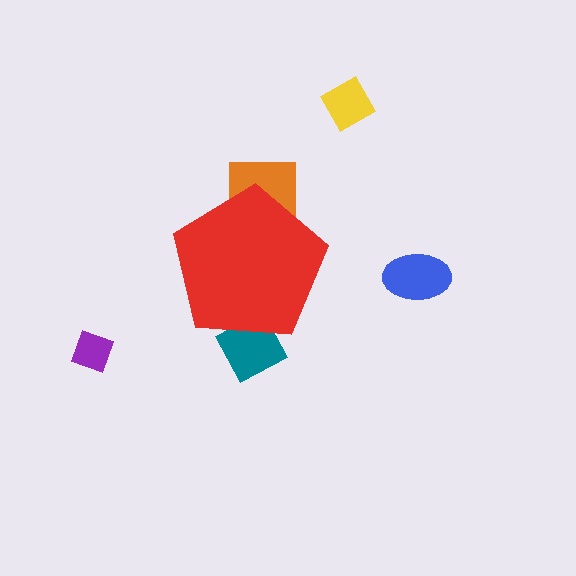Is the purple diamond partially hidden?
No, the purple diamond is fully visible.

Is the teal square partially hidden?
Yes, the teal square is partially hidden behind the red pentagon.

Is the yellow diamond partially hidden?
No, the yellow diamond is fully visible.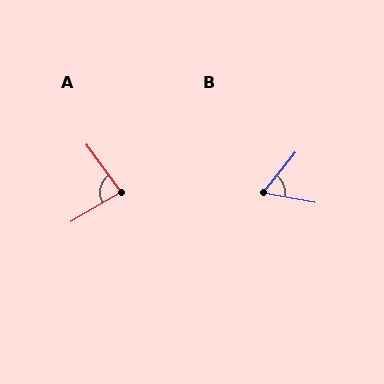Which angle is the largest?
A, at approximately 85 degrees.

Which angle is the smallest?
B, at approximately 62 degrees.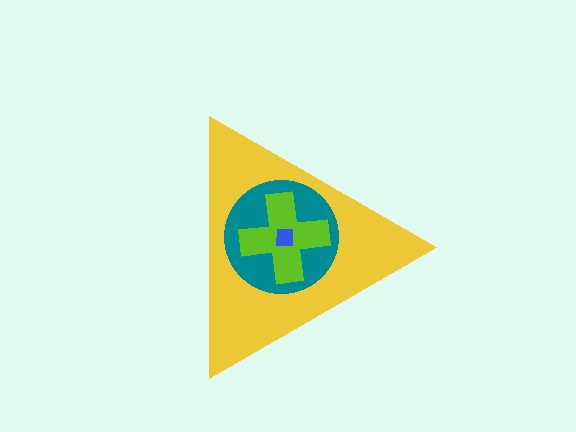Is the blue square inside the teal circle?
Yes.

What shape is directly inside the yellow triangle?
The teal circle.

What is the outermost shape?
The yellow triangle.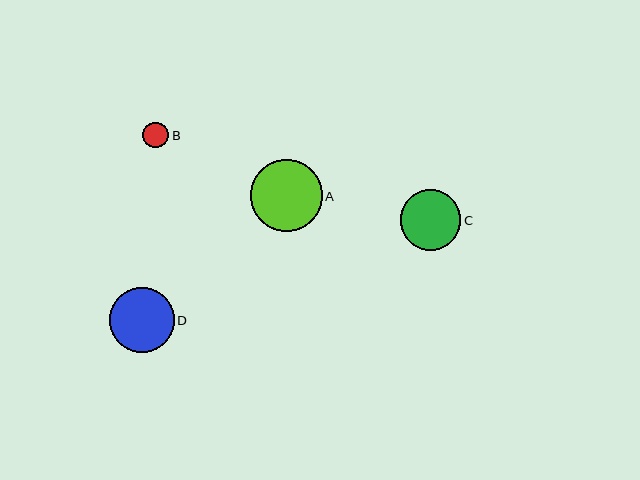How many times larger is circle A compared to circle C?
Circle A is approximately 1.2 times the size of circle C.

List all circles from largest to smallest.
From largest to smallest: A, D, C, B.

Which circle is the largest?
Circle A is the largest with a size of approximately 72 pixels.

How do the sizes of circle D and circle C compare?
Circle D and circle C are approximately the same size.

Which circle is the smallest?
Circle B is the smallest with a size of approximately 26 pixels.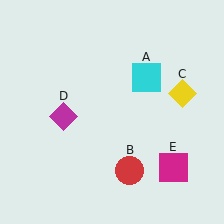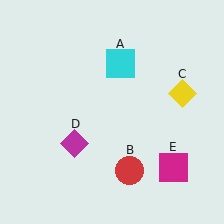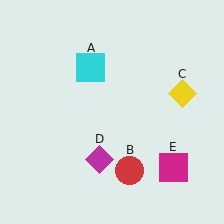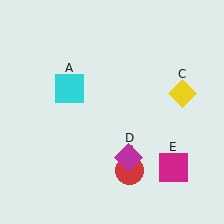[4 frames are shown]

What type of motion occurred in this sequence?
The cyan square (object A), magenta diamond (object D) rotated counterclockwise around the center of the scene.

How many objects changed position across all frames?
2 objects changed position: cyan square (object A), magenta diamond (object D).